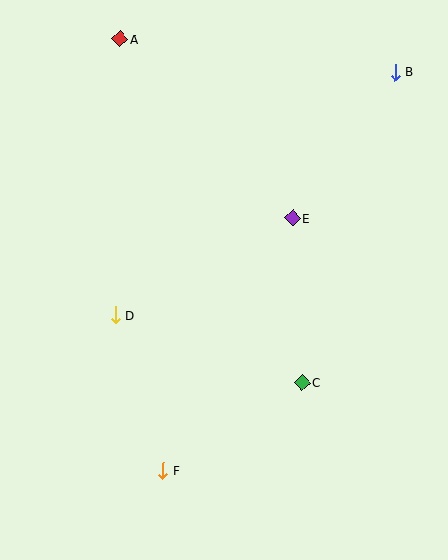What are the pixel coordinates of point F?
Point F is at (163, 470).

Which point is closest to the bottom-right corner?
Point C is closest to the bottom-right corner.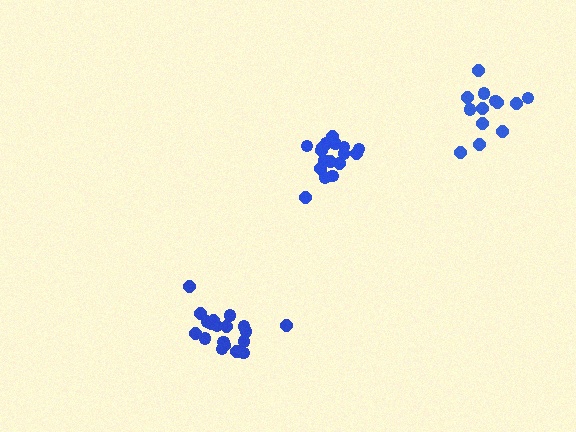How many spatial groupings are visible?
There are 3 spatial groupings.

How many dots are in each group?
Group 1: 19 dots, Group 2: 17 dots, Group 3: 13 dots (49 total).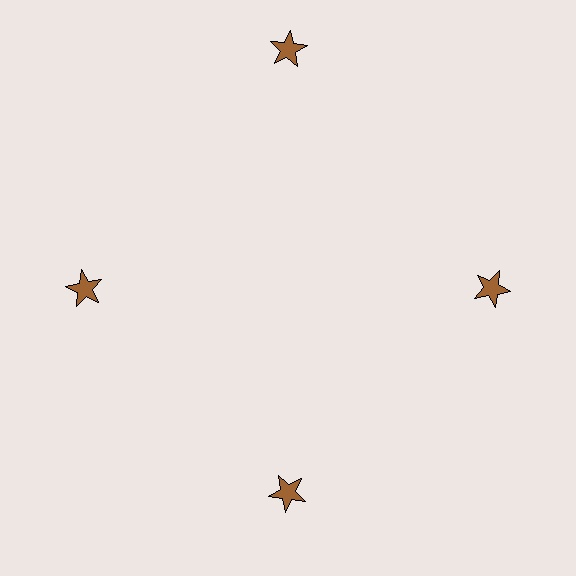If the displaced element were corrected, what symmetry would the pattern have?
It would have 4-fold rotational symmetry — the pattern would map onto itself every 90 degrees.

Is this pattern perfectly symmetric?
No. The 4 brown stars are arranged in a ring, but one element near the 12 o'clock position is pushed outward from the center, breaking the 4-fold rotational symmetry.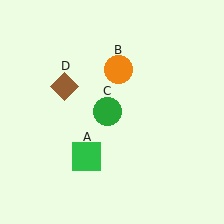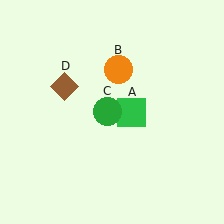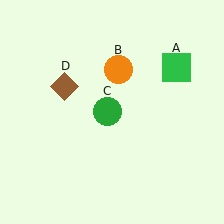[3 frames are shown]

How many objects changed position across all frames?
1 object changed position: green square (object A).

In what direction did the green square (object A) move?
The green square (object A) moved up and to the right.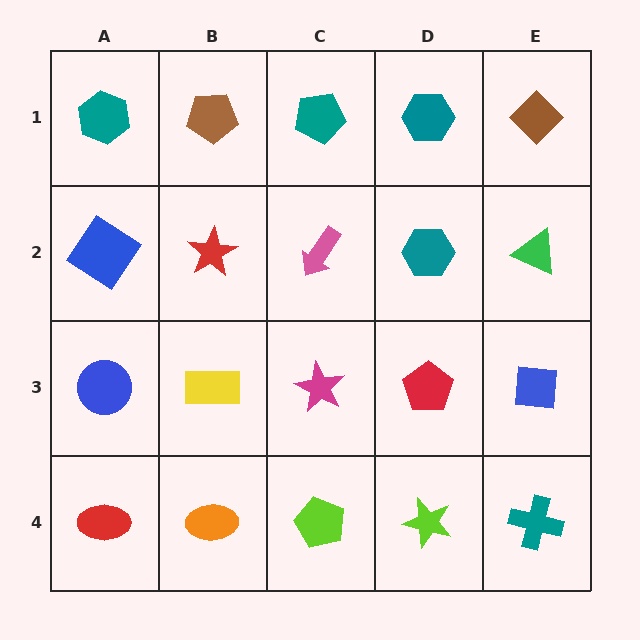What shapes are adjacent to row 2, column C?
A teal pentagon (row 1, column C), a magenta star (row 3, column C), a red star (row 2, column B), a teal hexagon (row 2, column D).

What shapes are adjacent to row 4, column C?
A magenta star (row 3, column C), an orange ellipse (row 4, column B), a lime star (row 4, column D).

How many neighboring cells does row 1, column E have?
2.